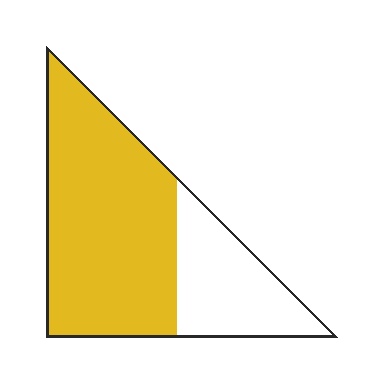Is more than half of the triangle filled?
Yes.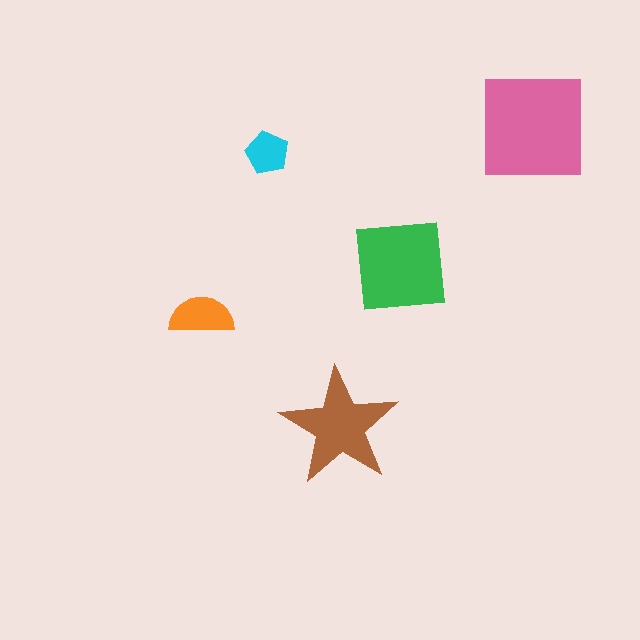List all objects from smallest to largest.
The cyan pentagon, the orange semicircle, the brown star, the green square, the pink square.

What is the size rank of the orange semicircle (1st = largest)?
4th.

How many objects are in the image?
There are 5 objects in the image.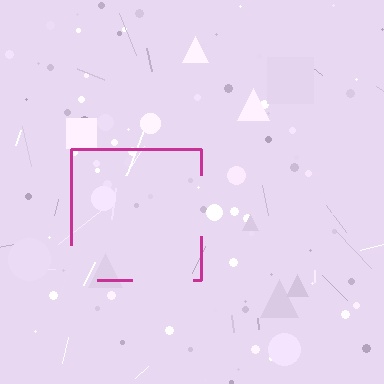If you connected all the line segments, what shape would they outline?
They would outline a square.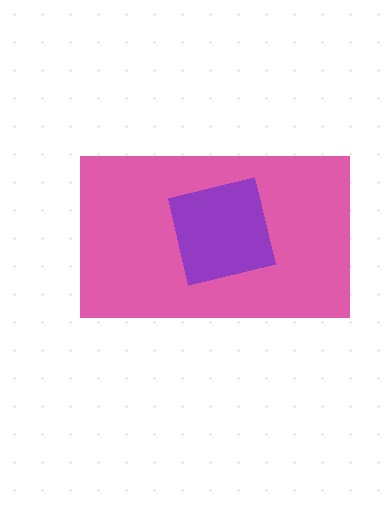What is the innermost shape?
The purple square.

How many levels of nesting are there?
2.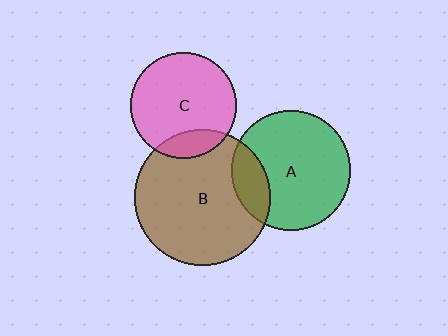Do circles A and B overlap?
Yes.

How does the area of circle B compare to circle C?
Approximately 1.7 times.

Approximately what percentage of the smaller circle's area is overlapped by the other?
Approximately 20%.